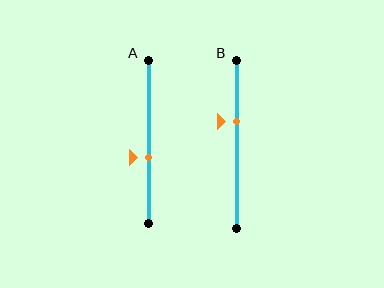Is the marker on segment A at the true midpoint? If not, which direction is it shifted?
No, the marker on segment A is shifted downward by about 10% of the segment length.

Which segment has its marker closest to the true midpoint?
Segment A has its marker closest to the true midpoint.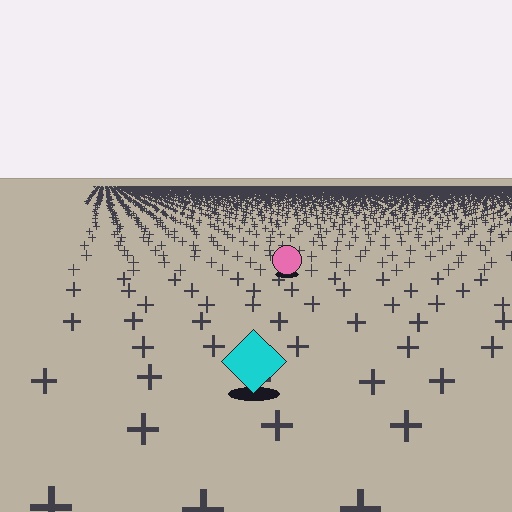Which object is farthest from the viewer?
The pink circle is farthest from the viewer. It appears smaller and the ground texture around it is denser.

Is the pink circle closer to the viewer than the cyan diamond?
No. The cyan diamond is closer — you can tell from the texture gradient: the ground texture is coarser near it.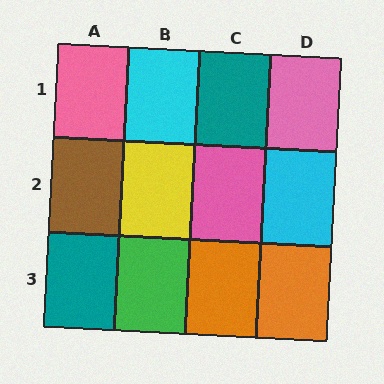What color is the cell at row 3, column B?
Green.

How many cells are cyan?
2 cells are cyan.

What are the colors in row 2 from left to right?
Brown, yellow, pink, cyan.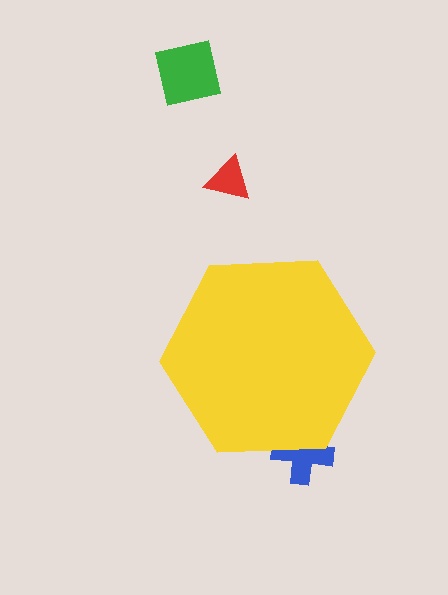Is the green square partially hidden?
No, the green square is fully visible.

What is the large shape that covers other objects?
A yellow hexagon.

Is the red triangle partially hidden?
No, the red triangle is fully visible.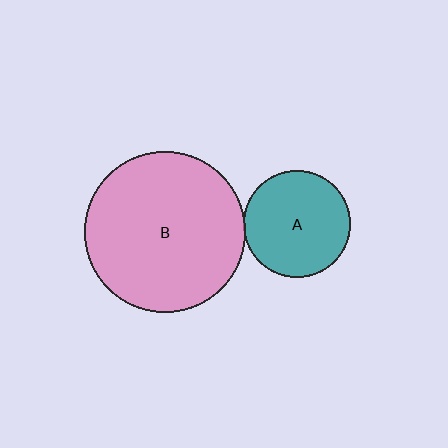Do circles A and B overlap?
Yes.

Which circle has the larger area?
Circle B (pink).